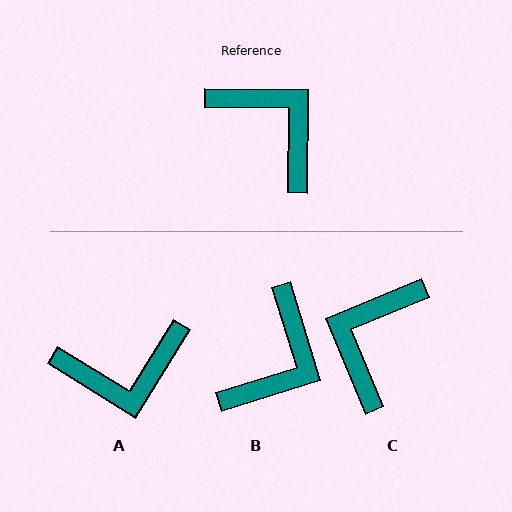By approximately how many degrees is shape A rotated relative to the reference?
Approximately 121 degrees clockwise.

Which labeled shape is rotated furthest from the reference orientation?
A, about 121 degrees away.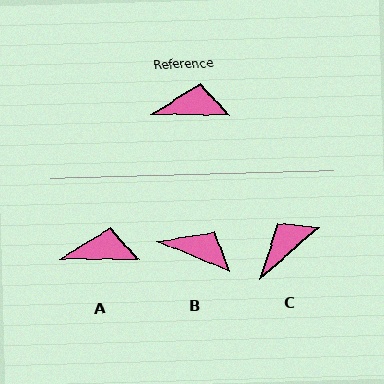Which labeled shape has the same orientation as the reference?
A.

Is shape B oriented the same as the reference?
No, it is off by about 22 degrees.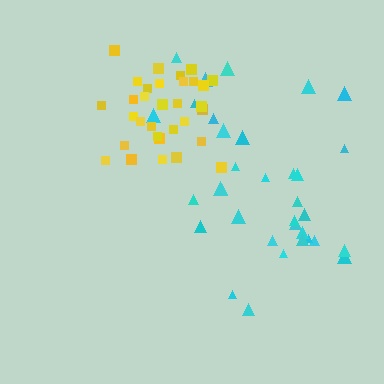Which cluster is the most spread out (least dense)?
Cyan.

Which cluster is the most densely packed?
Yellow.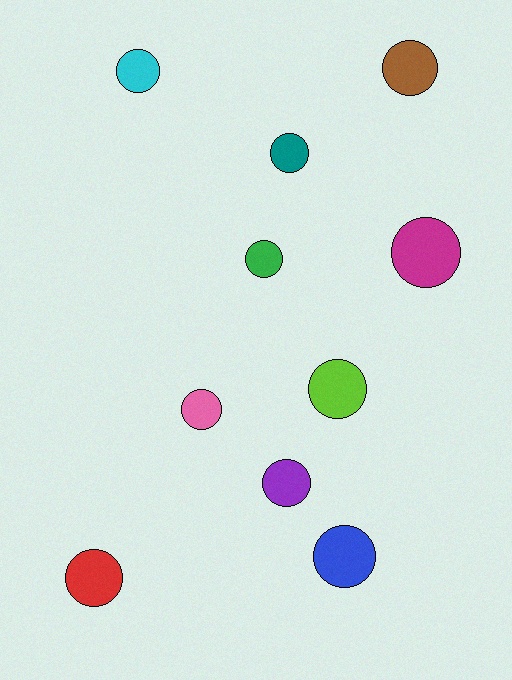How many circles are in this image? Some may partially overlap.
There are 10 circles.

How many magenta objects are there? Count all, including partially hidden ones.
There is 1 magenta object.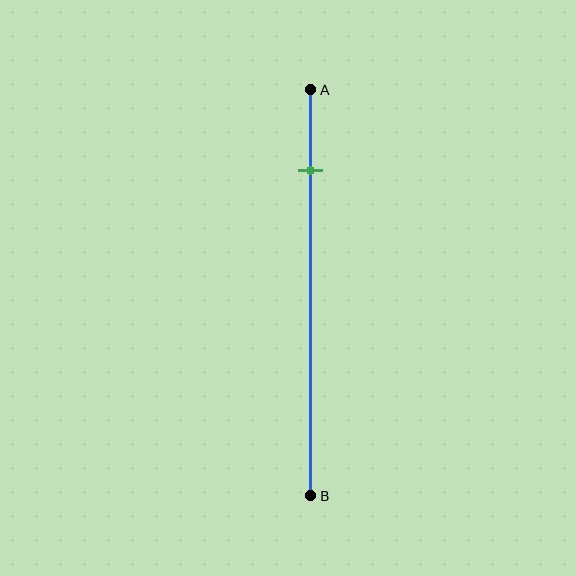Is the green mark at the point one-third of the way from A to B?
No, the mark is at about 20% from A, not at the 33% one-third point.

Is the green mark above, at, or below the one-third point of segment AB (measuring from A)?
The green mark is above the one-third point of segment AB.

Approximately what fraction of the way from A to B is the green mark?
The green mark is approximately 20% of the way from A to B.